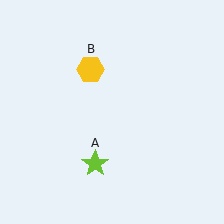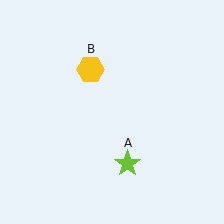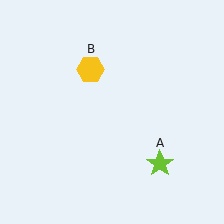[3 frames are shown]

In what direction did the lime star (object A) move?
The lime star (object A) moved right.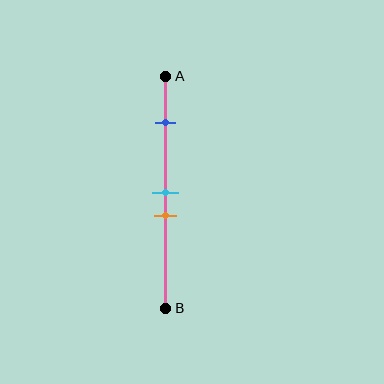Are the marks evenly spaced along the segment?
No, the marks are not evenly spaced.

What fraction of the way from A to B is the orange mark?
The orange mark is approximately 60% (0.6) of the way from A to B.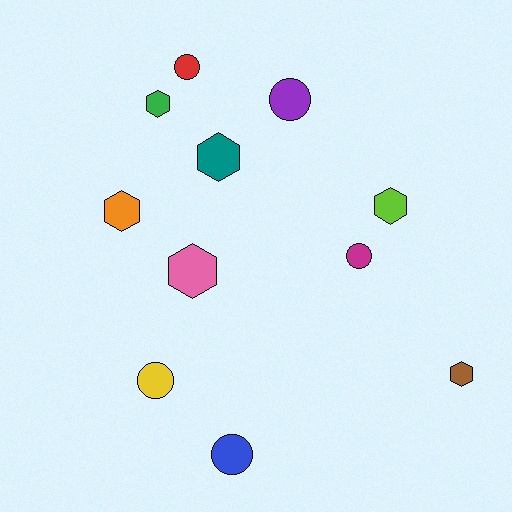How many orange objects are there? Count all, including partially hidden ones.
There is 1 orange object.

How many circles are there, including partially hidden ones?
There are 5 circles.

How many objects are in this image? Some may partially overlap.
There are 11 objects.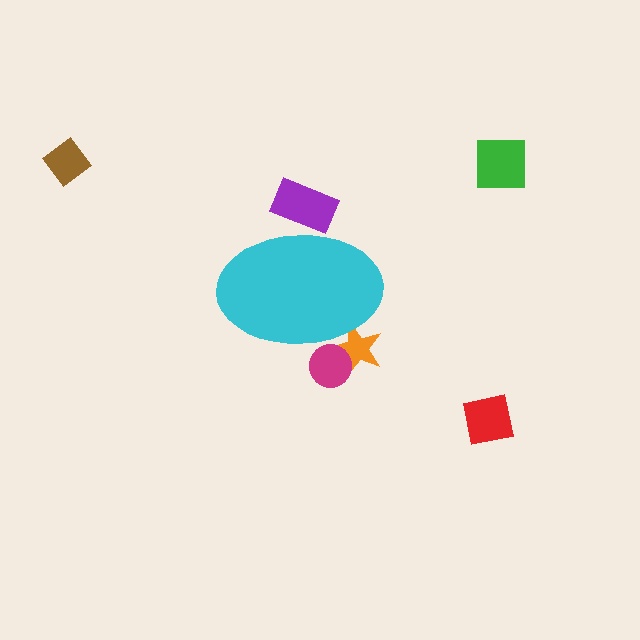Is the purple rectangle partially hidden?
Yes, the purple rectangle is partially hidden behind the cyan ellipse.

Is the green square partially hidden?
No, the green square is fully visible.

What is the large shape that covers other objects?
A cyan ellipse.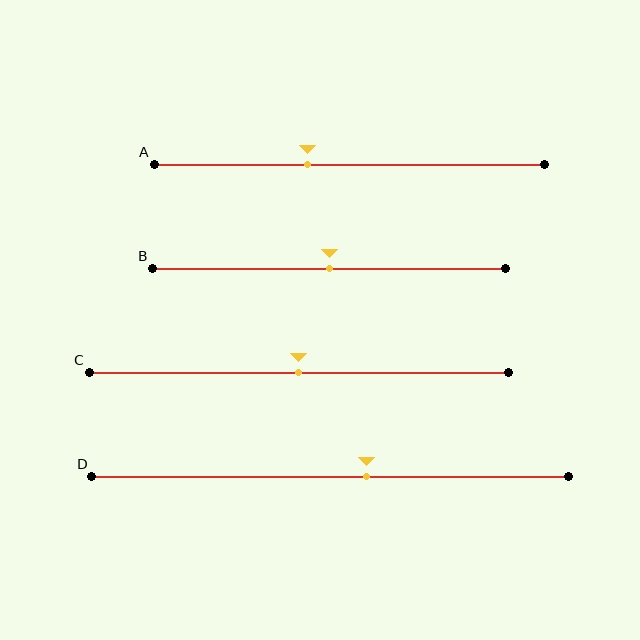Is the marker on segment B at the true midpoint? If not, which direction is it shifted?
Yes, the marker on segment B is at the true midpoint.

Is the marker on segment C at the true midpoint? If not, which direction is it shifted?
Yes, the marker on segment C is at the true midpoint.